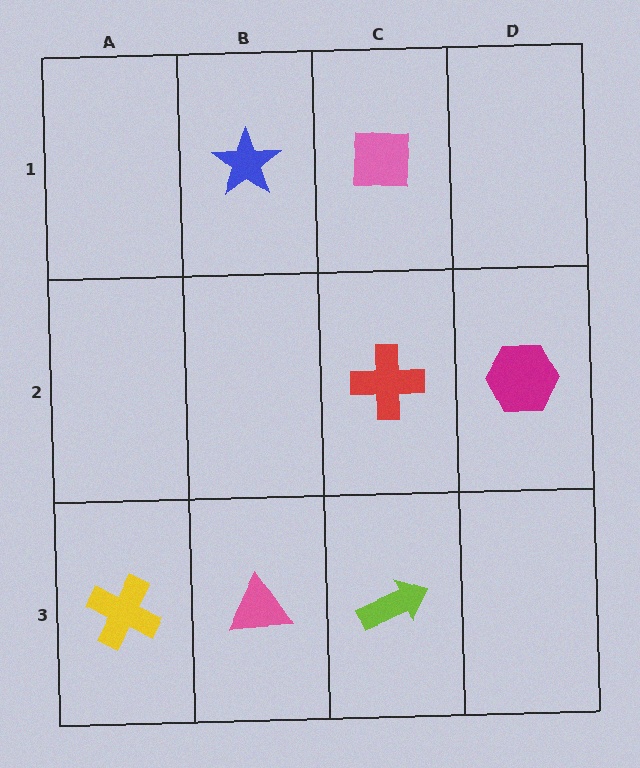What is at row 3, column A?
A yellow cross.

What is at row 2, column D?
A magenta hexagon.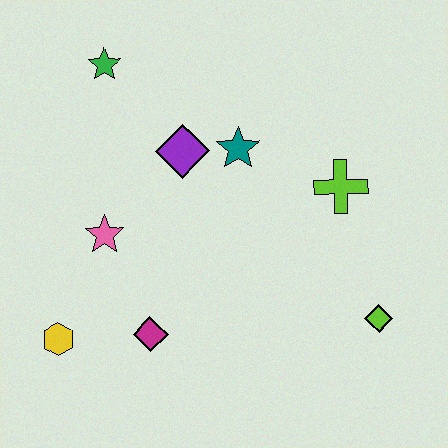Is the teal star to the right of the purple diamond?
Yes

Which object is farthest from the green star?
The lime diamond is farthest from the green star.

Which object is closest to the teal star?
The purple diamond is closest to the teal star.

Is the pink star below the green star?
Yes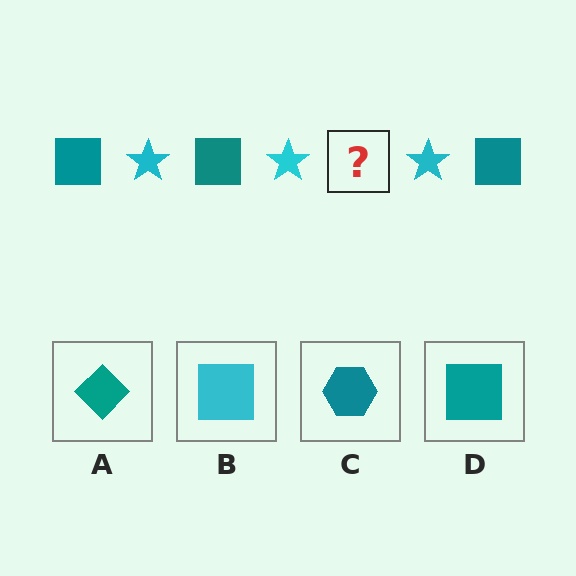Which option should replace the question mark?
Option D.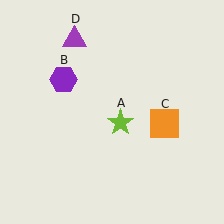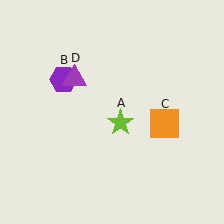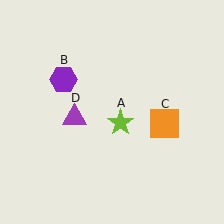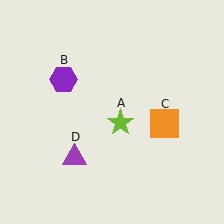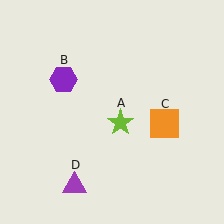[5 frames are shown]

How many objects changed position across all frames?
1 object changed position: purple triangle (object D).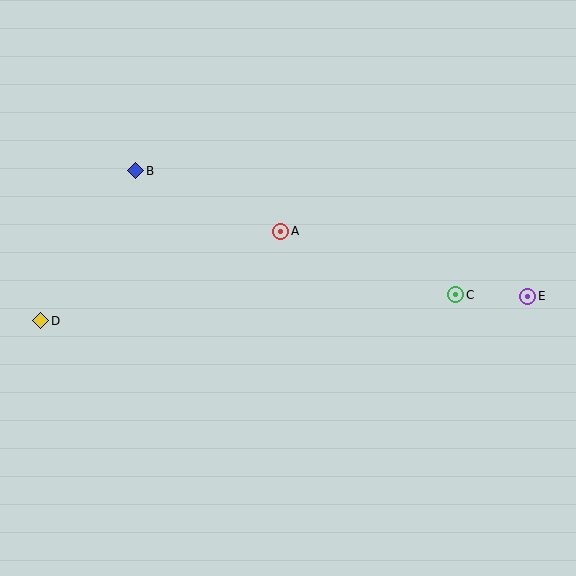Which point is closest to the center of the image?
Point A at (281, 231) is closest to the center.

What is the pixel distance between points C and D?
The distance between C and D is 416 pixels.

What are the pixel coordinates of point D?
Point D is at (41, 321).